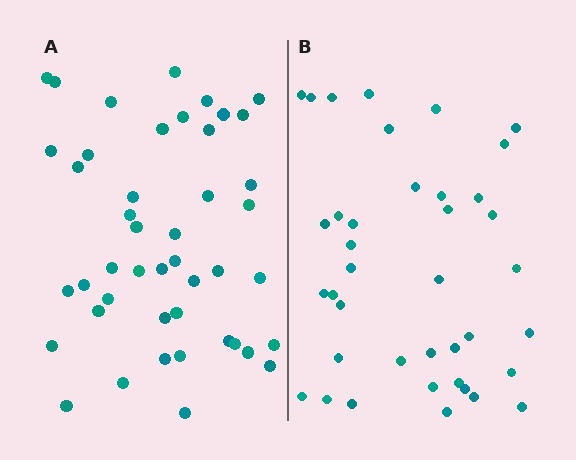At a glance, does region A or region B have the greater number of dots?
Region A (the left region) has more dots.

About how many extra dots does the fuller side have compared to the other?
Region A has about 6 more dots than region B.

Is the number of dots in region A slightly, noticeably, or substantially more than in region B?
Region A has only slightly more — the two regions are fairly close. The ratio is roughly 1.2 to 1.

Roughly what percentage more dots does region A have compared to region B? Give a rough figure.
About 15% more.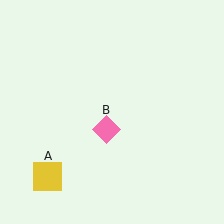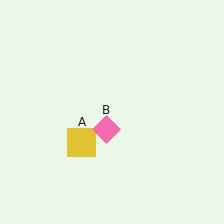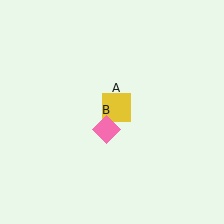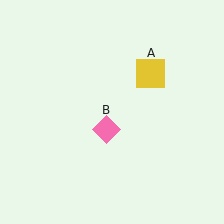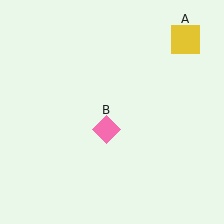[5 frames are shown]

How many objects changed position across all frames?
1 object changed position: yellow square (object A).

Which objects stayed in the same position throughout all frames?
Pink diamond (object B) remained stationary.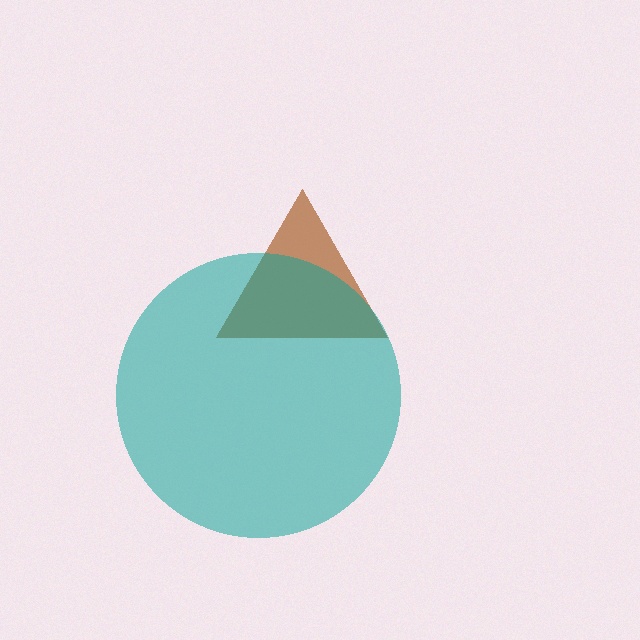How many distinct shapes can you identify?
There are 2 distinct shapes: a brown triangle, a teal circle.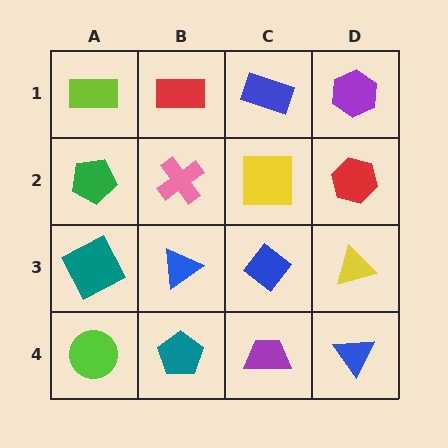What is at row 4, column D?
A blue triangle.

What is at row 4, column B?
A teal pentagon.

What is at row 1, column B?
A red rectangle.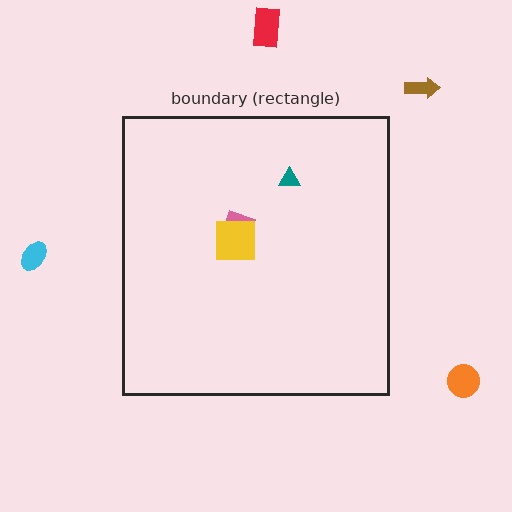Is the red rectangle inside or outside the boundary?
Outside.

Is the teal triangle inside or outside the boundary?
Inside.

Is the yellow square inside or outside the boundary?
Inside.